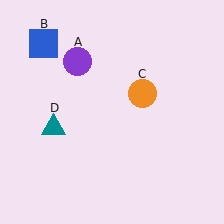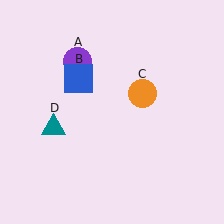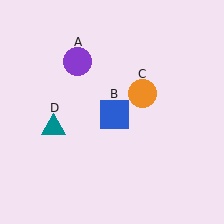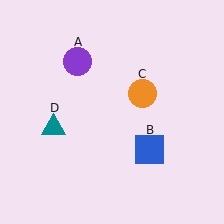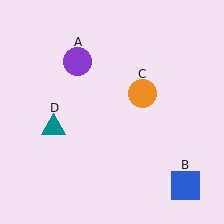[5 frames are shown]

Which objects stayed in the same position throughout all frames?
Purple circle (object A) and orange circle (object C) and teal triangle (object D) remained stationary.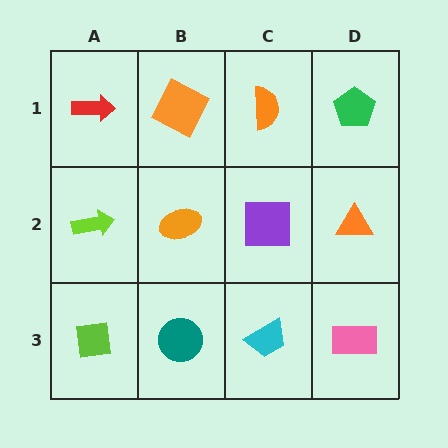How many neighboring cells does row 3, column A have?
2.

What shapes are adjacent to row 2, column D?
A green pentagon (row 1, column D), a pink rectangle (row 3, column D), a purple square (row 2, column C).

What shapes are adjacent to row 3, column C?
A purple square (row 2, column C), a teal circle (row 3, column B), a pink rectangle (row 3, column D).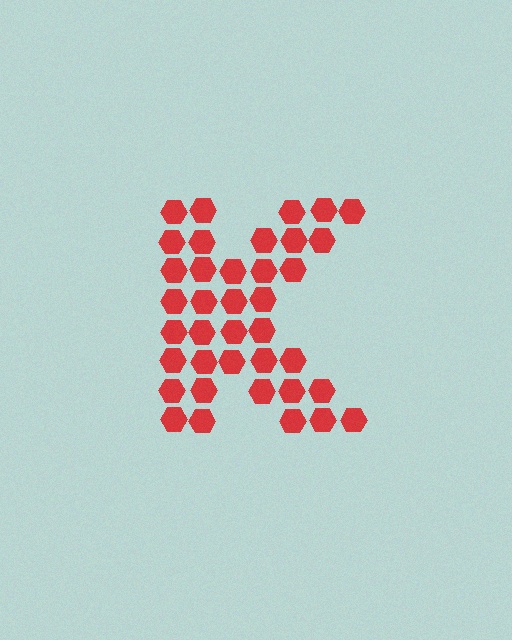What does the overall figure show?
The overall figure shows the letter K.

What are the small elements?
The small elements are hexagons.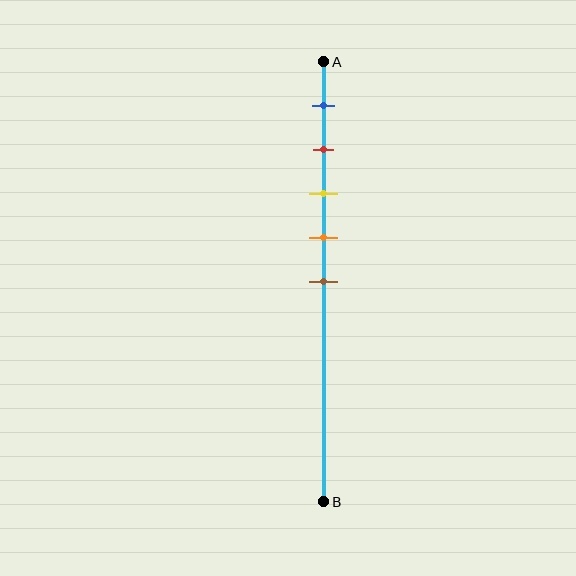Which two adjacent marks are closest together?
The red and yellow marks are the closest adjacent pair.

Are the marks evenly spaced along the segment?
Yes, the marks are approximately evenly spaced.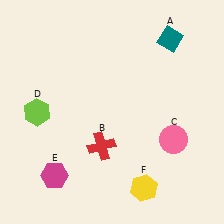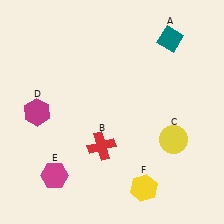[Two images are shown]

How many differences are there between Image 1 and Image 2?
There are 2 differences between the two images.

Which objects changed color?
C changed from pink to yellow. D changed from lime to magenta.